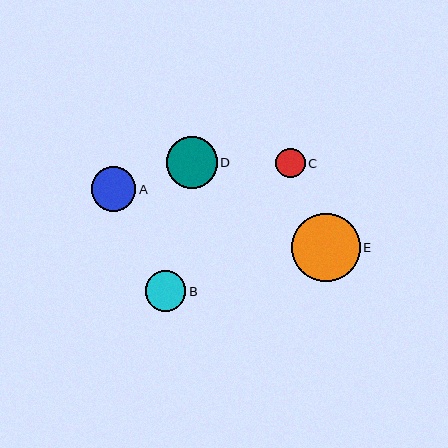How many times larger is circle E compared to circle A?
Circle E is approximately 1.6 times the size of circle A.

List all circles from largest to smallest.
From largest to smallest: E, D, A, B, C.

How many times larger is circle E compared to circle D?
Circle E is approximately 1.3 times the size of circle D.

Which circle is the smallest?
Circle C is the smallest with a size of approximately 29 pixels.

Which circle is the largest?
Circle E is the largest with a size of approximately 69 pixels.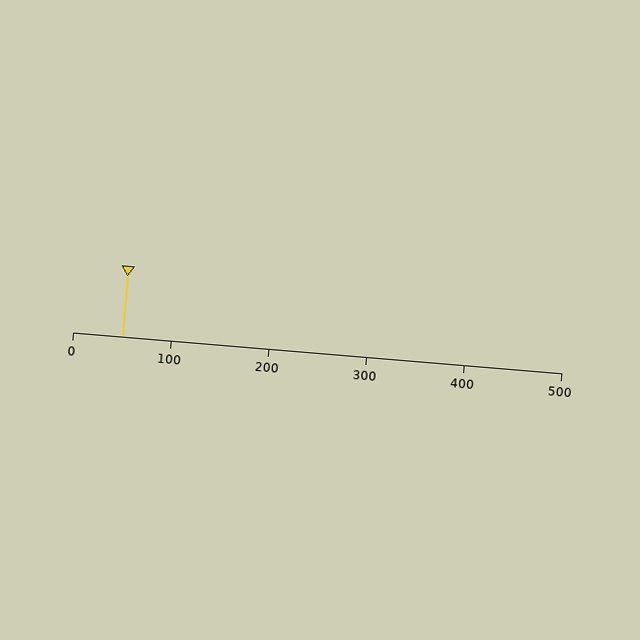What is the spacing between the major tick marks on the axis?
The major ticks are spaced 100 apart.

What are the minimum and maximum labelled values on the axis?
The axis runs from 0 to 500.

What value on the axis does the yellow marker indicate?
The marker indicates approximately 50.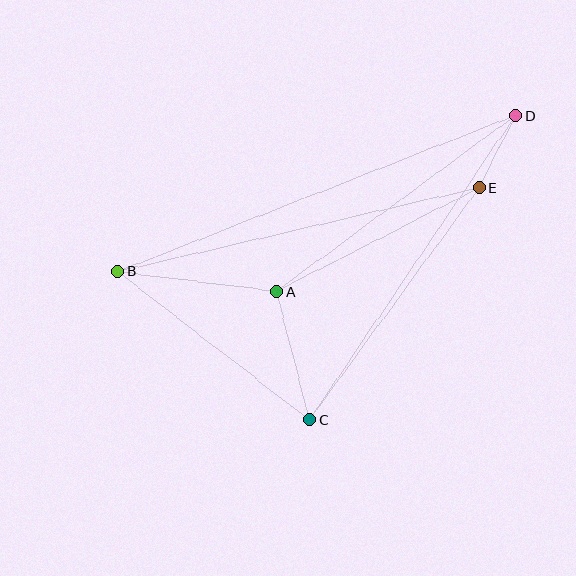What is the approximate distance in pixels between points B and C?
The distance between B and C is approximately 243 pixels.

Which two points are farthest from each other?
Points B and D are farthest from each other.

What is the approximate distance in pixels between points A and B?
The distance between A and B is approximately 160 pixels.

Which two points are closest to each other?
Points D and E are closest to each other.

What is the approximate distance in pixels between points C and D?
The distance between C and D is approximately 368 pixels.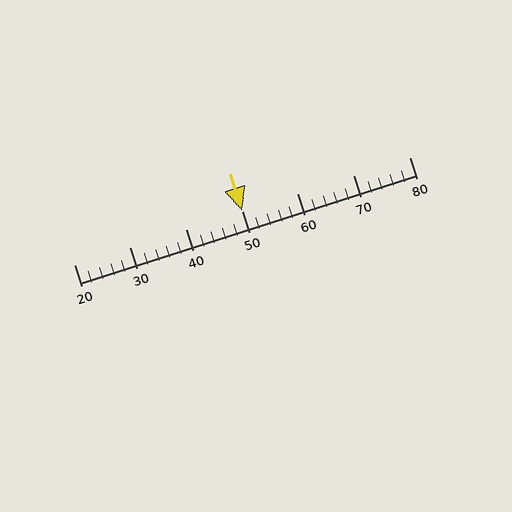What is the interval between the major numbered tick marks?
The major tick marks are spaced 10 units apart.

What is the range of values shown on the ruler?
The ruler shows values from 20 to 80.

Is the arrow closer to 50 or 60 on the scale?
The arrow is closer to 50.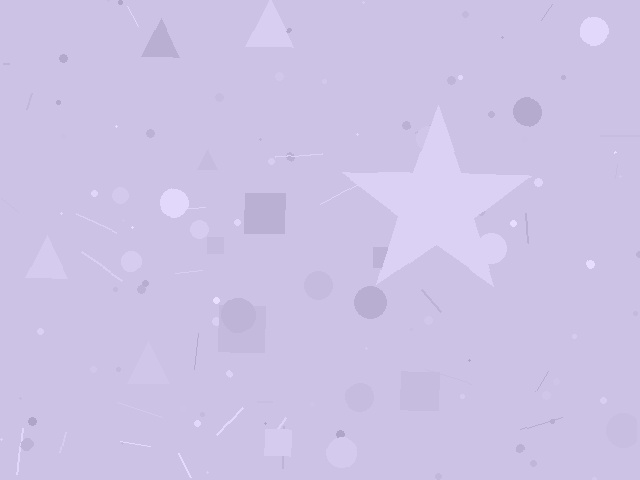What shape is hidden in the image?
A star is hidden in the image.